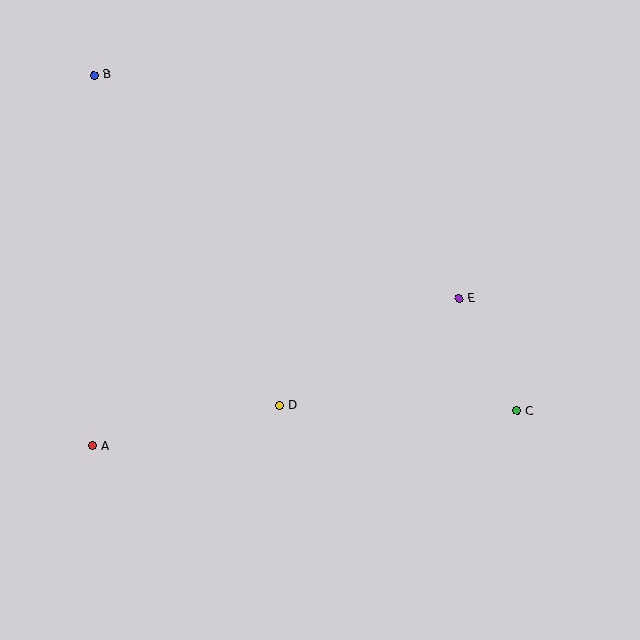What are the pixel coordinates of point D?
Point D is at (280, 405).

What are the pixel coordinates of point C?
Point C is at (517, 411).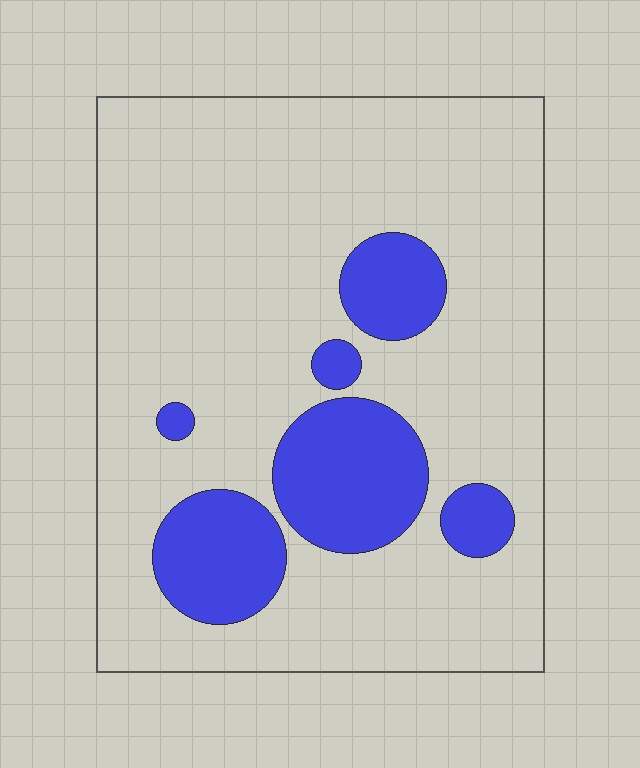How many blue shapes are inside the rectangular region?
6.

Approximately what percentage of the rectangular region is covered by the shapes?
Approximately 20%.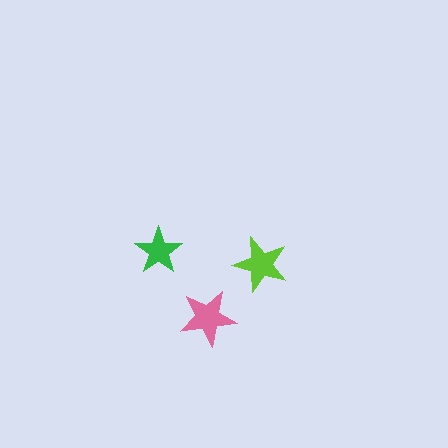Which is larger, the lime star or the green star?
The lime one.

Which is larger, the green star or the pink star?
The pink one.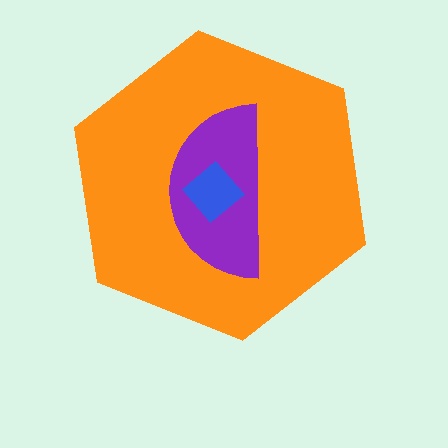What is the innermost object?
The blue diamond.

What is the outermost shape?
The orange hexagon.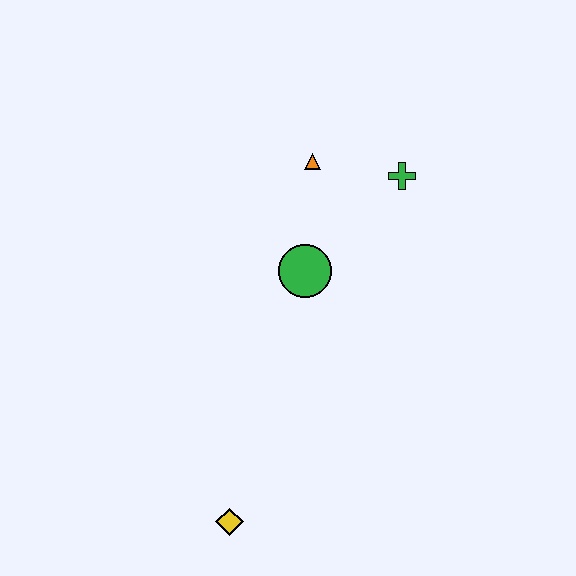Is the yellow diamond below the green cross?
Yes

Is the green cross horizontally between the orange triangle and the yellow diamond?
No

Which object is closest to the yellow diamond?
The green circle is closest to the yellow diamond.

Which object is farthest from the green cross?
The yellow diamond is farthest from the green cross.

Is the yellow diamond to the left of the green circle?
Yes